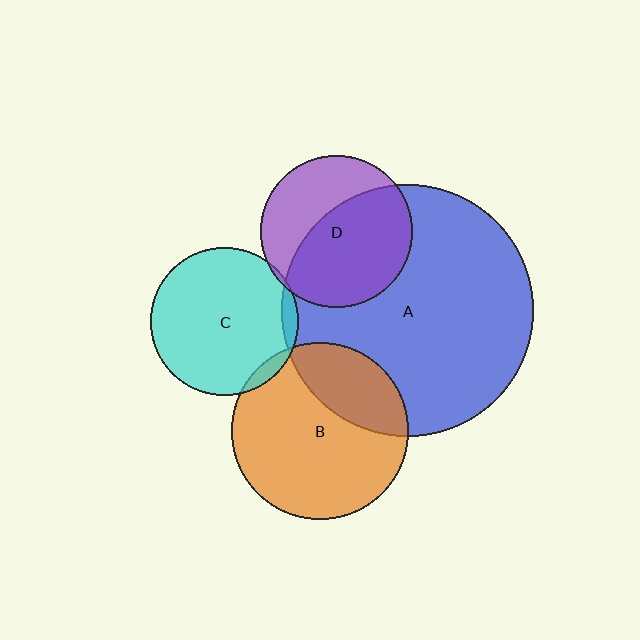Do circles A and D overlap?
Yes.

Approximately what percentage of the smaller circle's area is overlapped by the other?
Approximately 60%.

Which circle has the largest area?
Circle A (blue).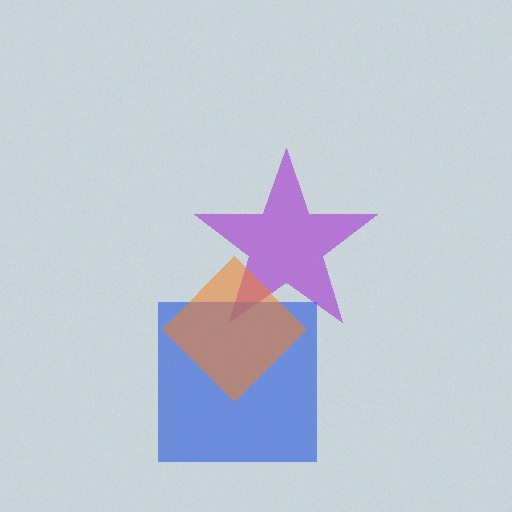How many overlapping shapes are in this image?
There are 3 overlapping shapes in the image.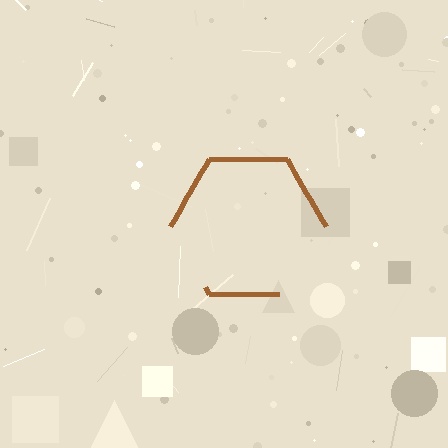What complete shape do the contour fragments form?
The contour fragments form a hexagon.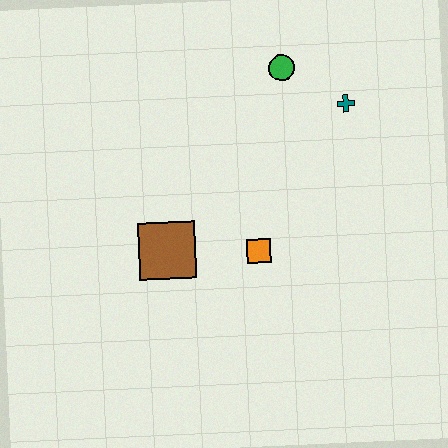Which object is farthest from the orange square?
The green circle is farthest from the orange square.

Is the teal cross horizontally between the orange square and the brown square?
No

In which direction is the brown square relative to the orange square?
The brown square is to the left of the orange square.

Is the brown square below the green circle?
Yes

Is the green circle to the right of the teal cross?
No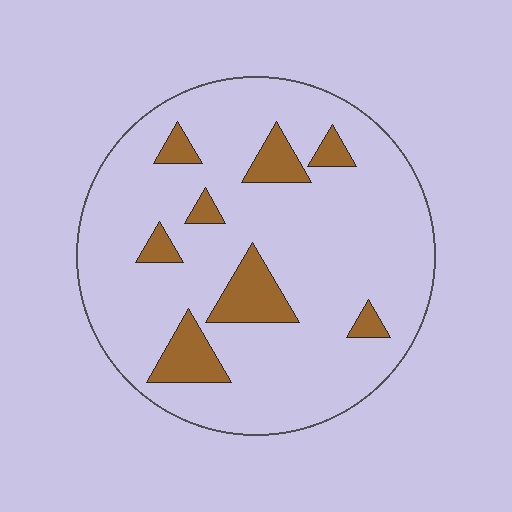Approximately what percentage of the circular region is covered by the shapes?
Approximately 15%.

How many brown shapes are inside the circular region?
8.